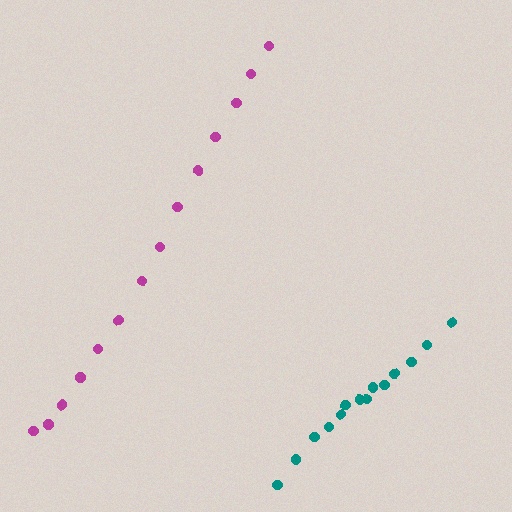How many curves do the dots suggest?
There are 2 distinct paths.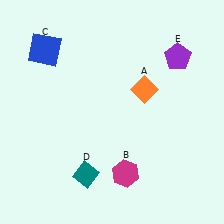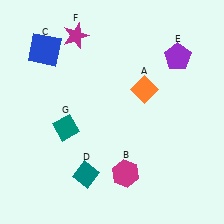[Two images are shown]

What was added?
A magenta star (F), a teal diamond (G) were added in Image 2.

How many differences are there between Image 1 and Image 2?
There are 2 differences between the two images.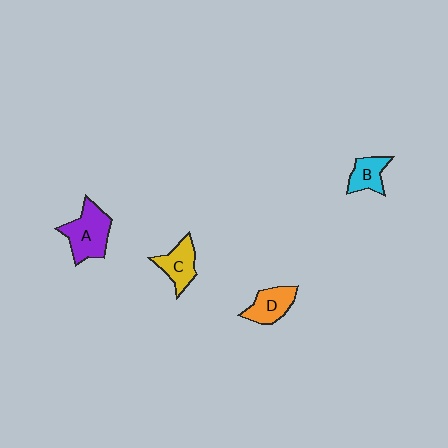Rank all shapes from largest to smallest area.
From largest to smallest: A (purple), D (orange), C (yellow), B (cyan).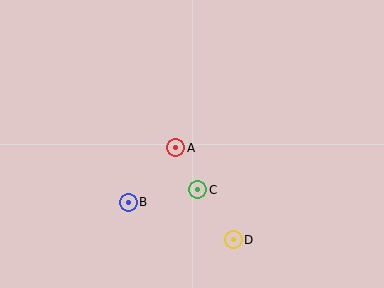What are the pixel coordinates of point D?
Point D is at (233, 240).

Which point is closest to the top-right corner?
Point A is closest to the top-right corner.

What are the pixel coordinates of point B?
Point B is at (128, 202).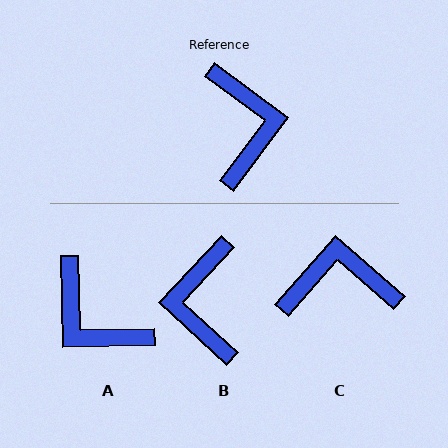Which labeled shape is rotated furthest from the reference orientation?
B, about 174 degrees away.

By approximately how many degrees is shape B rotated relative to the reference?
Approximately 174 degrees counter-clockwise.